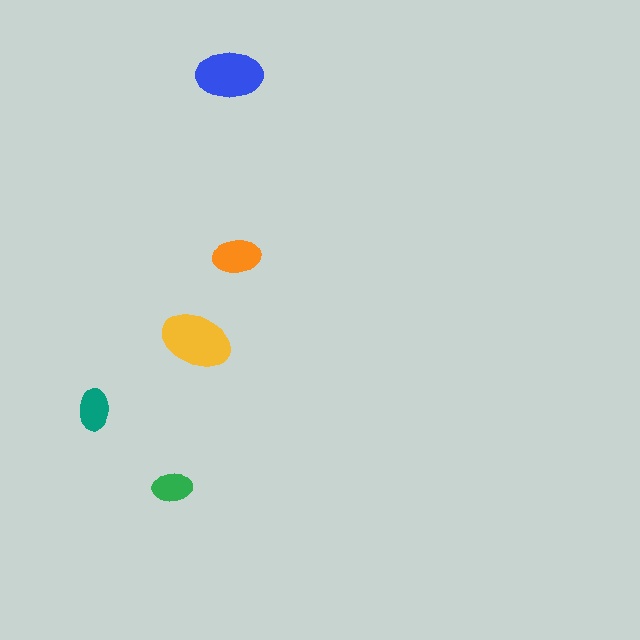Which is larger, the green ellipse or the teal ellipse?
The teal one.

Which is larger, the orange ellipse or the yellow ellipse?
The yellow one.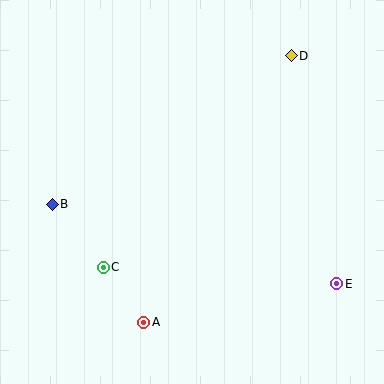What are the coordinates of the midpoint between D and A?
The midpoint between D and A is at (217, 189).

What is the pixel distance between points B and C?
The distance between B and C is 81 pixels.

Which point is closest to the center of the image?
Point C at (103, 267) is closest to the center.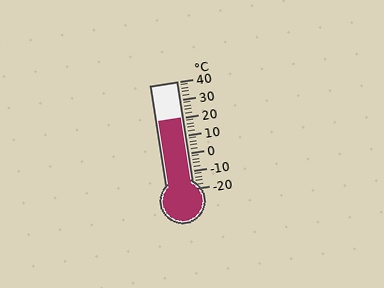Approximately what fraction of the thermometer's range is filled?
The thermometer is filled to approximately 65% of its range.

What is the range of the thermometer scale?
The thermometer scale ranges from -20°C to 40°C.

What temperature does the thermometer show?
The thermometer shows approximately 20°C.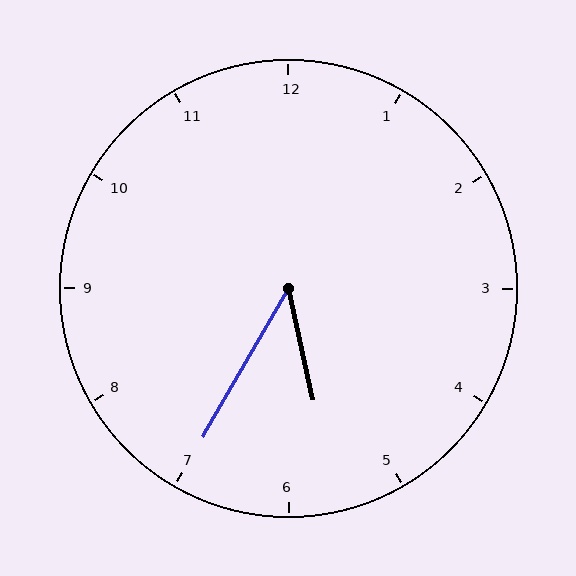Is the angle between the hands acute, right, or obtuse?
It is acute.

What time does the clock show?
5:35.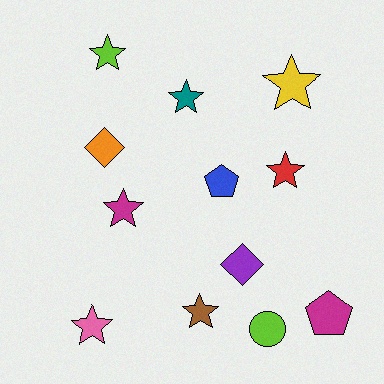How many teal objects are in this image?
There is 1 teal object.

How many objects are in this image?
There are 12 objects.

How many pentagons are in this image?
There are 2 pentagons.